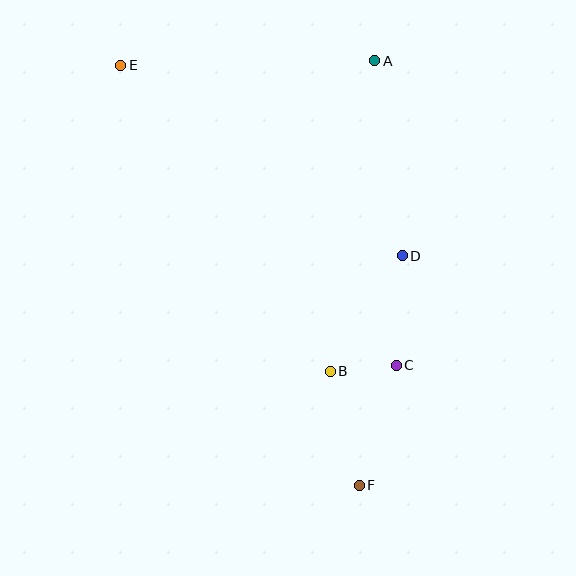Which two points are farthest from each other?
Points E and F are farthest from each other.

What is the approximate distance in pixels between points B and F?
The distance between B and F is approximately 118 pixels.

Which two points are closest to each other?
Points B and C are closest to each other.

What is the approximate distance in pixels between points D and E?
The distance between D and E is approximately 340 pixels.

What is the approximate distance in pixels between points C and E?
The distance between C and E is approximately 407 pixels.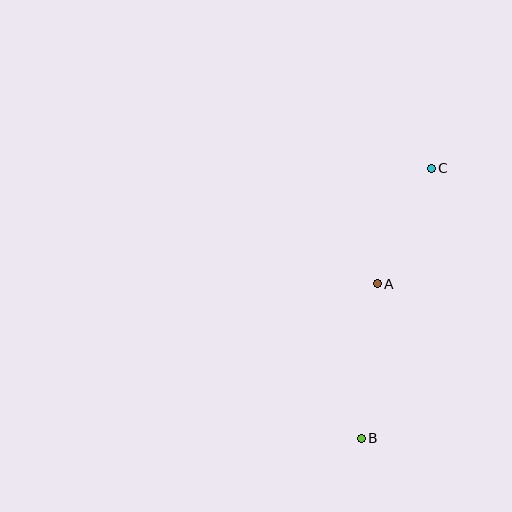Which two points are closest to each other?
Points A and C are closest to each other.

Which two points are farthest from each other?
Points B and C are farthest from each other.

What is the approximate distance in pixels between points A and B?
The distance between A and B is approximately 155 pixels.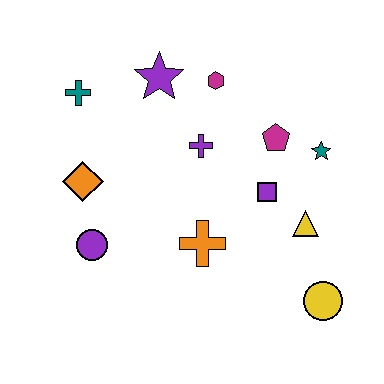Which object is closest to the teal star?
The magenta pentagon is closest to the teal star.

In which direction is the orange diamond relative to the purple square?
The orange diamond is to the left of the purple square.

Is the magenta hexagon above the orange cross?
Yes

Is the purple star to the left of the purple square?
Yes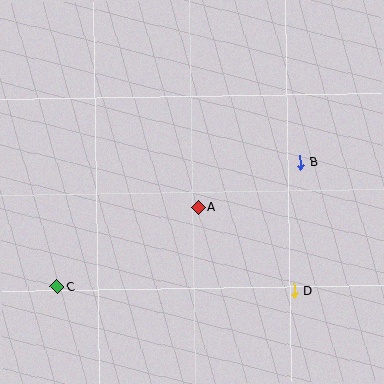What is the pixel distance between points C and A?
The distance between C and A is 162 pixels.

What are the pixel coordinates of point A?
Point A is at (199, 207).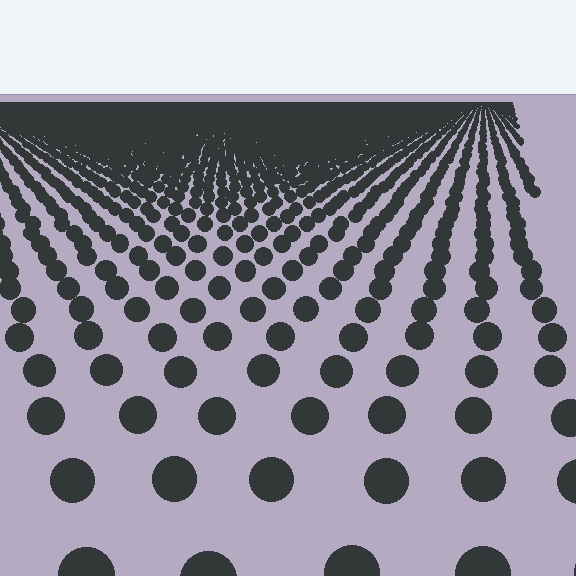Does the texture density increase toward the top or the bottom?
Density increases toward the top.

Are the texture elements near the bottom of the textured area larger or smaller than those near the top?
Larger. Near the bottom, elements are closer to the viewer and appear at a bigger on-screen size.